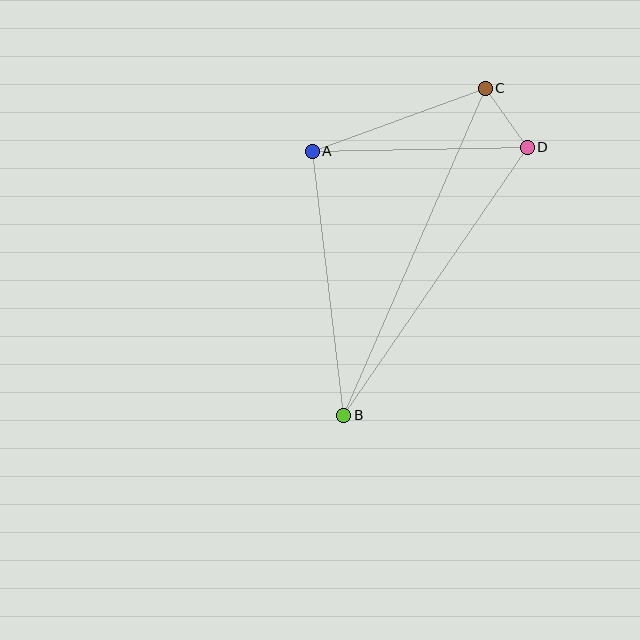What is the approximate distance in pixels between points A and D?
The distance between A and D is approximately 215 pixels.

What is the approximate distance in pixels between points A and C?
The distance between A and C is approximately 184 pixels.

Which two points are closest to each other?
Points C and D are closest to each other.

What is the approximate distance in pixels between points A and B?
The distance between A and B is approximately 266 pixels.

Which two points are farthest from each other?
Points B and C are farthest from each other.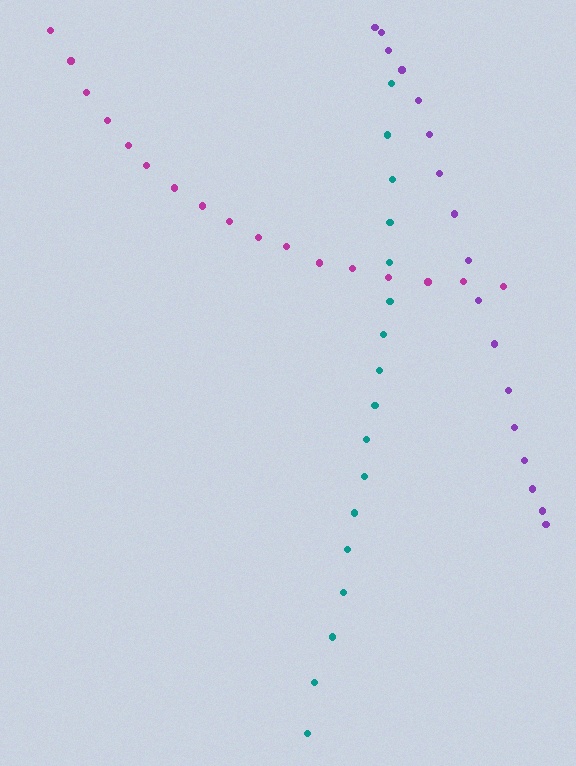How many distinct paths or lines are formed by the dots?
There are 3 distinct paths.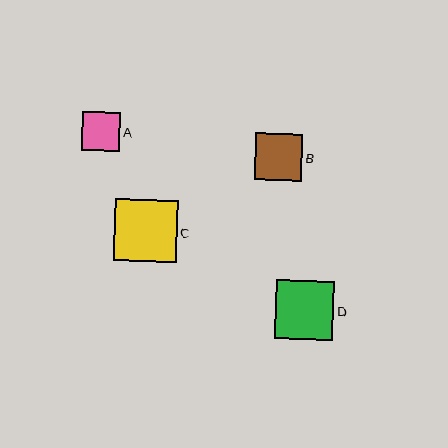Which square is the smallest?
Square A is the smallest with a size of approximately 39 pixels.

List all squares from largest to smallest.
From largest to smallest: C, D, B, A.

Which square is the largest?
Square C is the largest with a size of approximately 63 pixels.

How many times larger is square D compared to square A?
Square D is approximately 1.5 times the size of square A.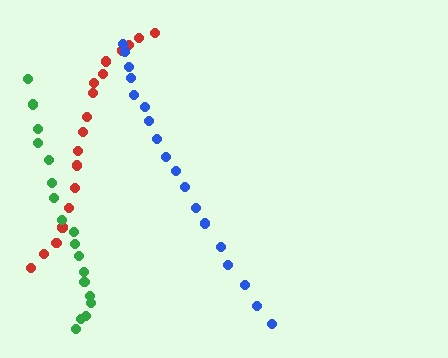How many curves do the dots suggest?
There are 3 distinct paths.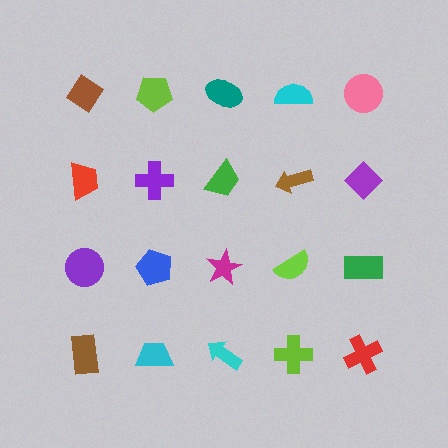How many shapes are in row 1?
5 shapes.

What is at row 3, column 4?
A lime semicircle.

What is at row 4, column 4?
A lime cross.